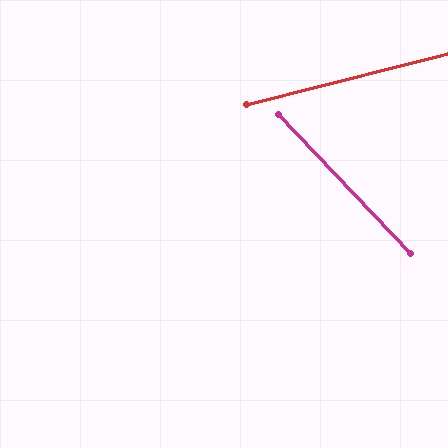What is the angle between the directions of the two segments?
Approximately 61 degrees.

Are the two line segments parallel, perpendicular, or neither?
Neither parallel nor perpendicular — they differ by about 61°.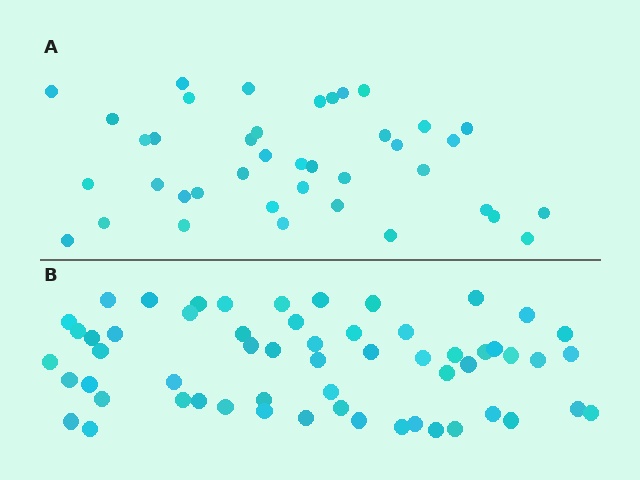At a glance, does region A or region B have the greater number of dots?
Region B (the bottom region) has more dots.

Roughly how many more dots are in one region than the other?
Region B has approximately 20 more dots than region A.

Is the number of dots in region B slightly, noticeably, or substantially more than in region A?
Region B has substantially more. The ratio is roughly 1.4 to 1.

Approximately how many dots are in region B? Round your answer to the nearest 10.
About 60 dots. (The exact count is 58, which rounds to 60.)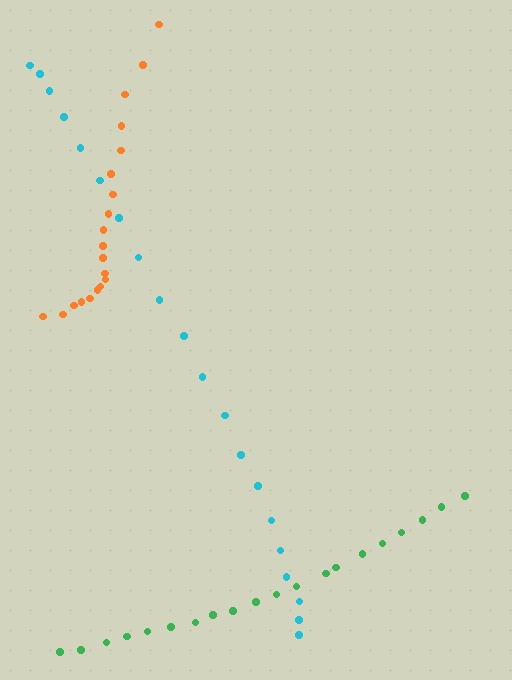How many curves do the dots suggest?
There are 3 distinct paths.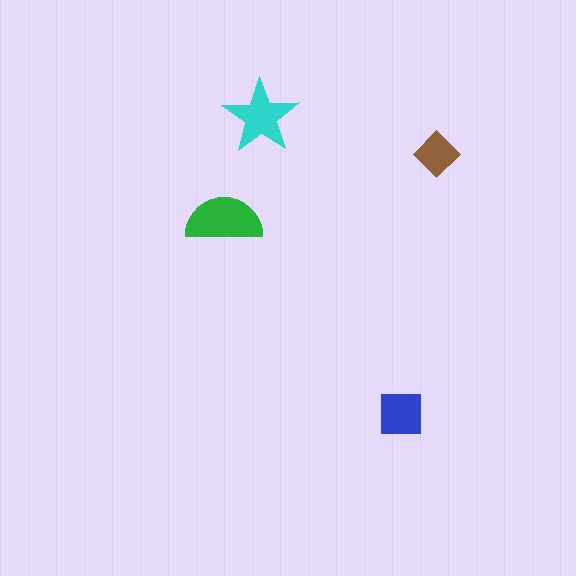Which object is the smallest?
The brown diamond.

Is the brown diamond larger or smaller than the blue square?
Smaller.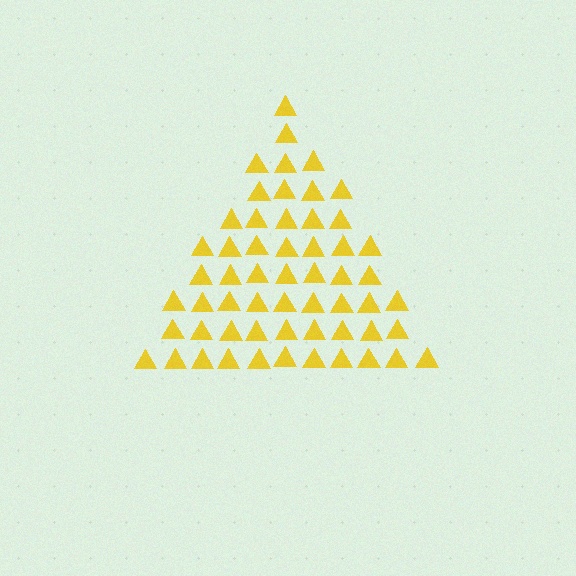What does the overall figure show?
The overall figure shows a triangle.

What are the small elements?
The small elements are triangles.